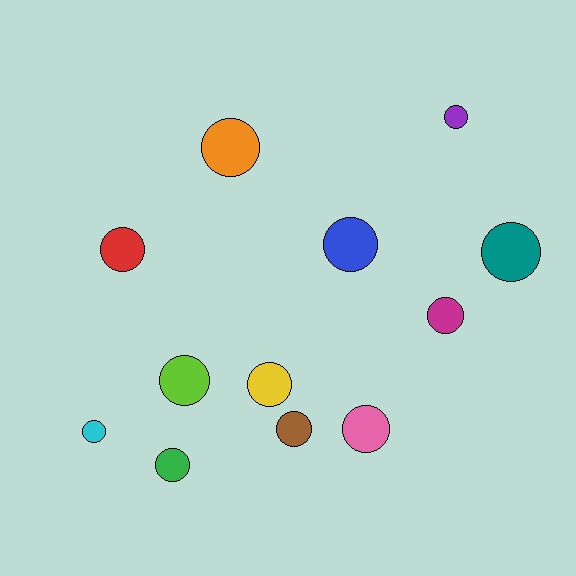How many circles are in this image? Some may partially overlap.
There are 12 circles.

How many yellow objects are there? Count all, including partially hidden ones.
There is 1 yellow object.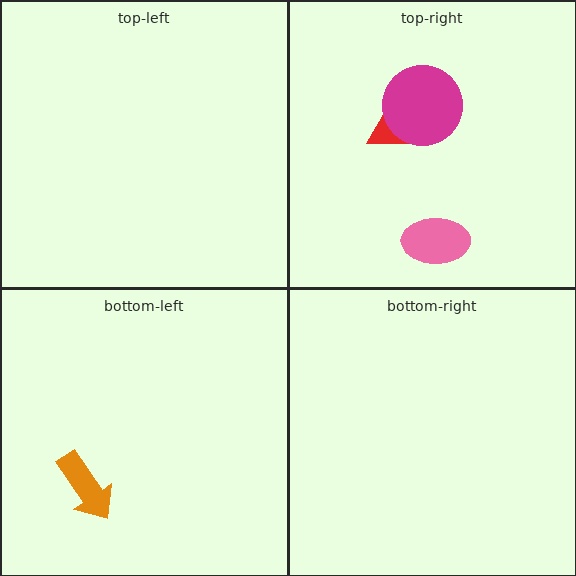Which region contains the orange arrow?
The bottom-left region.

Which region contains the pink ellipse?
The top-right region.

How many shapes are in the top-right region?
3.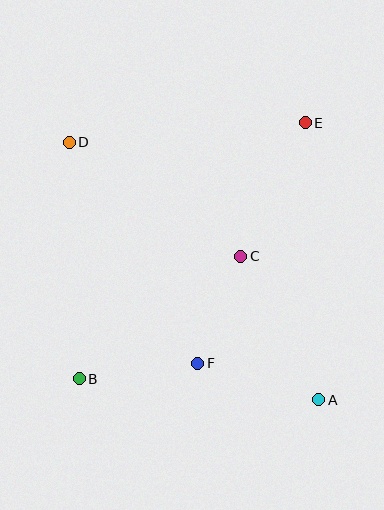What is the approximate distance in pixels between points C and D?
The distance between C and D is approximately 206 pixels.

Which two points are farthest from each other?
Points A and D are farthest from each other.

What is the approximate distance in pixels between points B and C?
The distance between B and C is approximately 203 pixels.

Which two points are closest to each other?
Points C and F are closest to each other.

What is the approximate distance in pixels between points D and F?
The distance between D and F is approximately 256 pixels.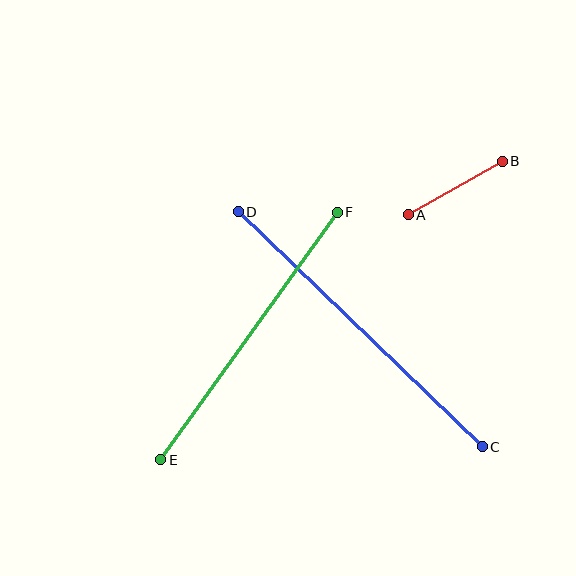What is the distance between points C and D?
The distance is approximately 339 pixels.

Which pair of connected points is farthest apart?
Points C and D are farthest apart.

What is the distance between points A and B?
The distance is approximately 108 pixels.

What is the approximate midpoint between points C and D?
The midpoint is at approximately (360, 329) pixels.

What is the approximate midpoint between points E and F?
The midpoint is at approximately (249, 336) pixels.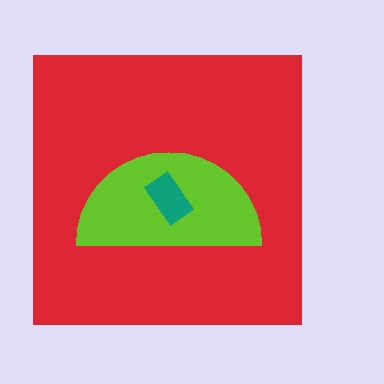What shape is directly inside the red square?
The lime semicircle.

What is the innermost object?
The teal rectangle.